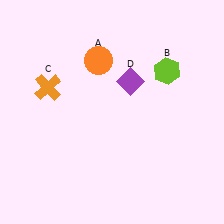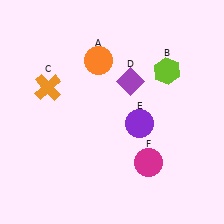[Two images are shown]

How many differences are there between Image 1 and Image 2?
There are 2 differences between the two images.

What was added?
A purple circle (E), a magenta circle (F) were added in Image 2.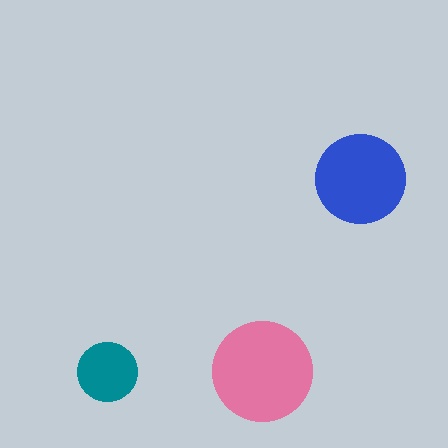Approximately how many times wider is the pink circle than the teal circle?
About 1.5 times wider.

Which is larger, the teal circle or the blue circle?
The blue one.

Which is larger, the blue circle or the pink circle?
The pink one.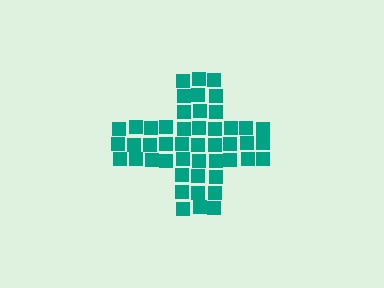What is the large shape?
The large shape is a cross.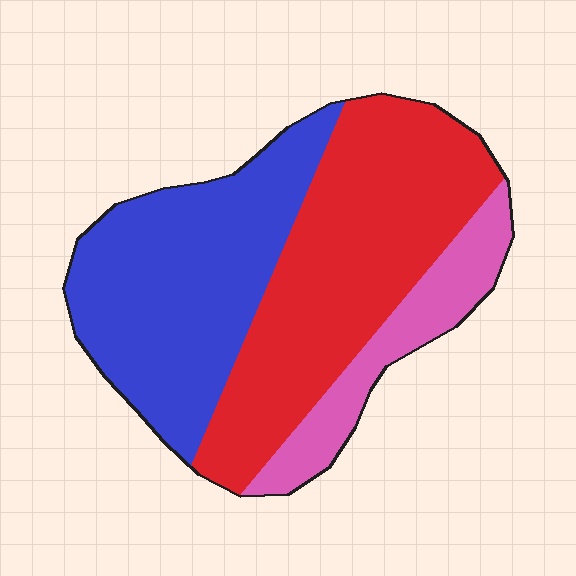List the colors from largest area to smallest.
From largest to smallest: red, blue, pink.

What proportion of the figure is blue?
Blue covers 40% of the figure.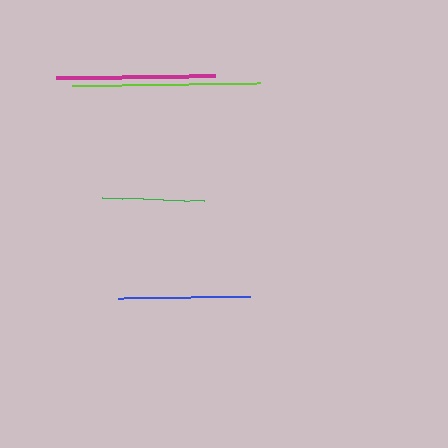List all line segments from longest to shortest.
From longest to shortest: lime, magenta, blue, green.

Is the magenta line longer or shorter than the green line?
The magenta line is longer than the green line.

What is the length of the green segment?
The green segment is approximately 102 pixels long.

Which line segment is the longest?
The lime line is the longest at approximately 188 pixels.